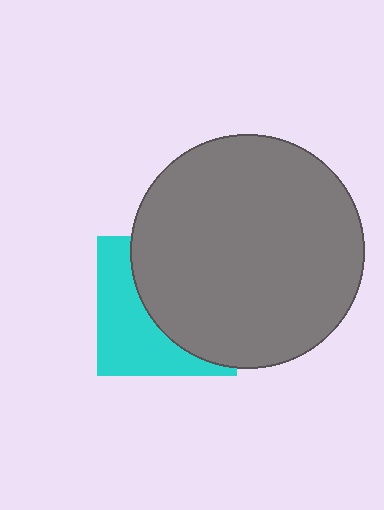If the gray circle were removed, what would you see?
You would see the complete cyan square.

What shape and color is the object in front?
The object in front is a gray circle.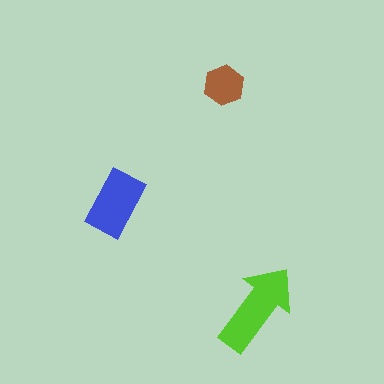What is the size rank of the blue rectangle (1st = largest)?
2nd.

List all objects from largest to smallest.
The lime arrow, the blue rectangle, the brown hexagon.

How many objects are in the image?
There are 3 objects in the image.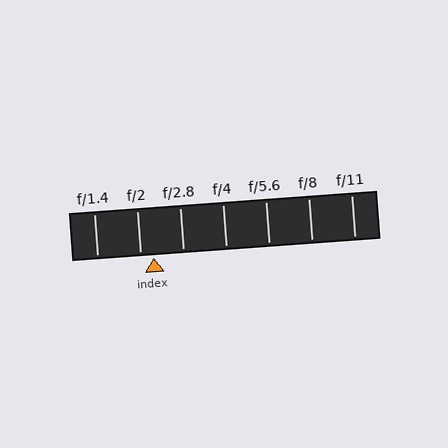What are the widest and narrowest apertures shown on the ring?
The widest aperture shown is f/1.4 and the narrowest is f/11.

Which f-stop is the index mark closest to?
The index mark is closest to f/2.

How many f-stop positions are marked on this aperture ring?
There are 7 f-stop positions marked.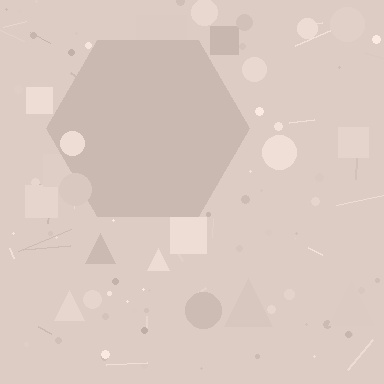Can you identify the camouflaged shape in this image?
The camouflaged shape is a hexagon.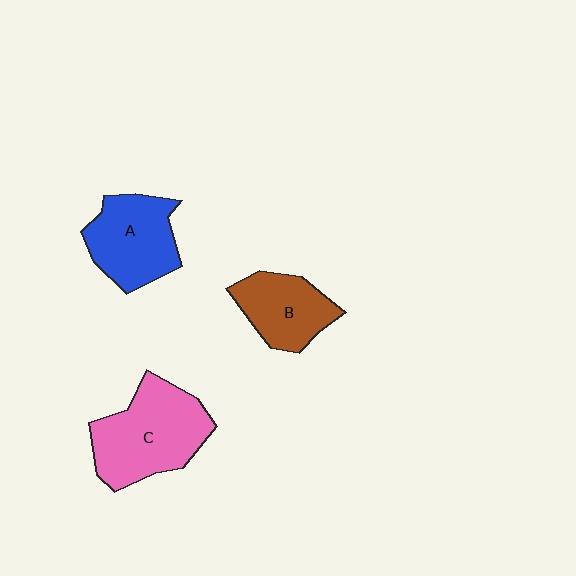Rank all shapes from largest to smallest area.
From largest to smallest: C (pink), A (blue), B (brown).